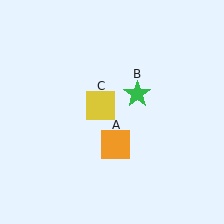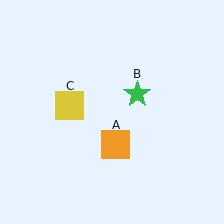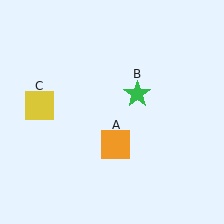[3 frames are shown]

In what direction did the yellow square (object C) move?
The yellow square (object C) moved left.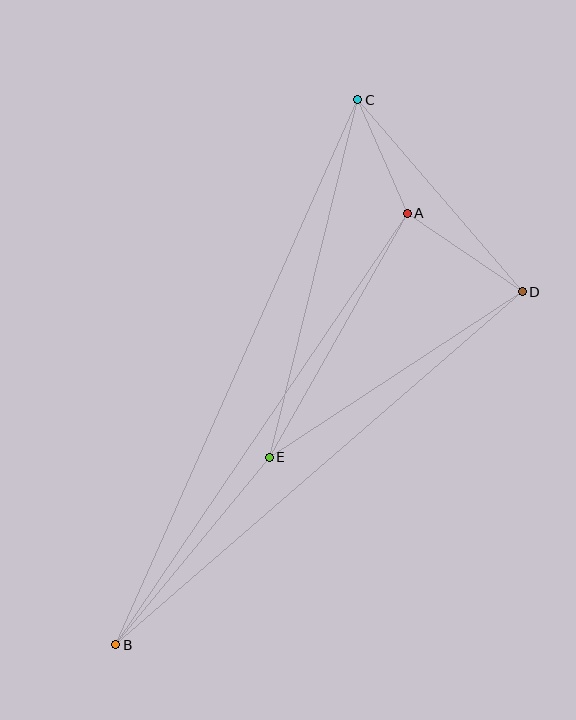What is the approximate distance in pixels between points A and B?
The distance between A and B is approximately 521 pixels.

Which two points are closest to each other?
Points A and C are closest to each other.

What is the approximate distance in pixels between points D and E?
The distance between D and E is approximately 302 pixels.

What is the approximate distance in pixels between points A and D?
The distance between A and D is approximately 139 pixels.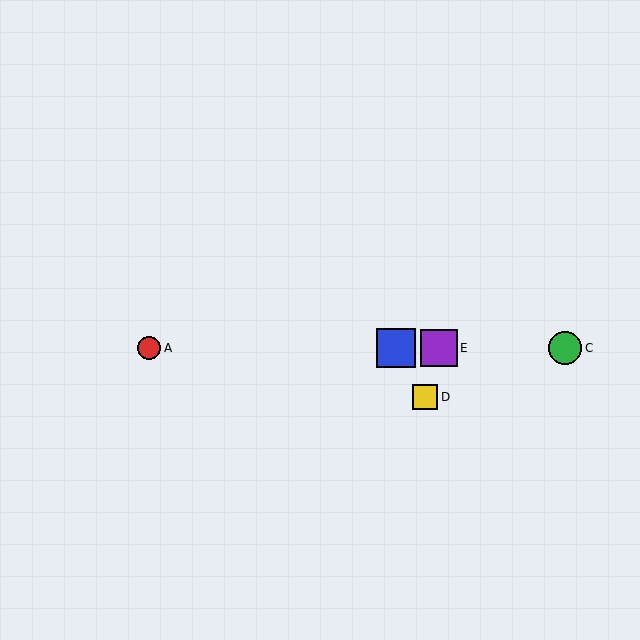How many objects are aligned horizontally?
4 objects (A, B, C, E) are aligned horizontally.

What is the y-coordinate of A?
Object A is at y≈348.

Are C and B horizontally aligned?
Yes, both are at y≈348.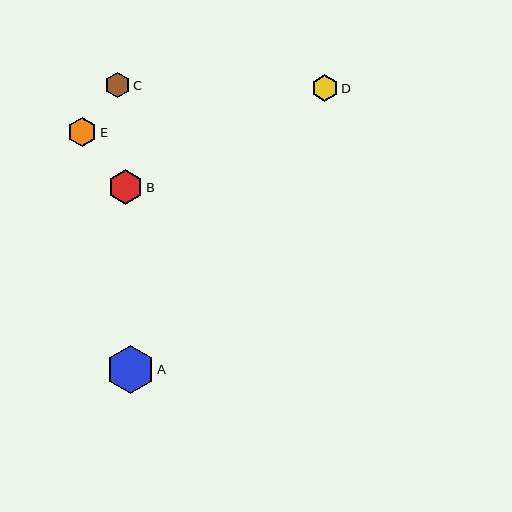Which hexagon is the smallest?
Hexagon C is the smallest with a size of approximately 25 pixels.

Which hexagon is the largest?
Hexagon A is the largest with a size of approximately 48 pixels.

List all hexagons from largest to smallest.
From largest to smallest: A, B, E, D, C.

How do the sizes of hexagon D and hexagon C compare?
Hexagon D and hexagon C are approximately the same size.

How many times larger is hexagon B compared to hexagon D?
Hexagon B is approximately 1.3 times the size of hexagon D.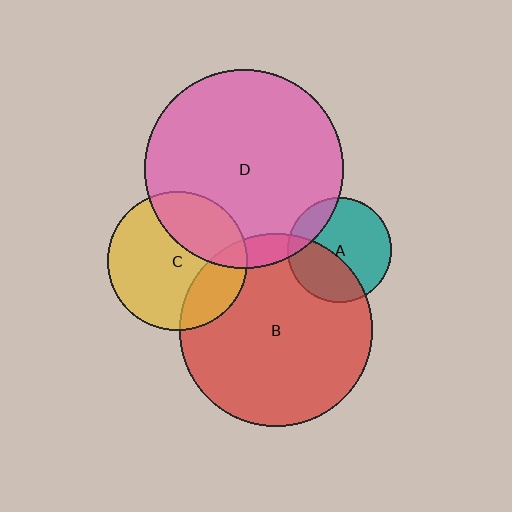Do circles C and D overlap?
Yes.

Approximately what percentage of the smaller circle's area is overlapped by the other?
Approximately 30%.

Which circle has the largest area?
Circle D (pink).